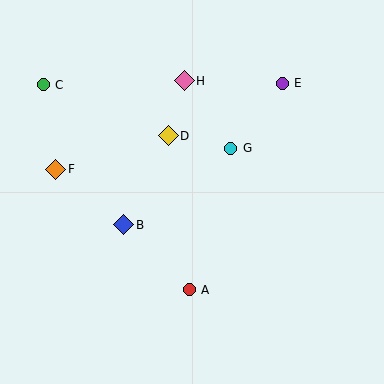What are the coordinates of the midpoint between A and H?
The midpoint between A and H is at (187, 185).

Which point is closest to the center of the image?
Point G at (231, 148) is closest to the center.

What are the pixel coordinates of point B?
Point B is at (124, 225).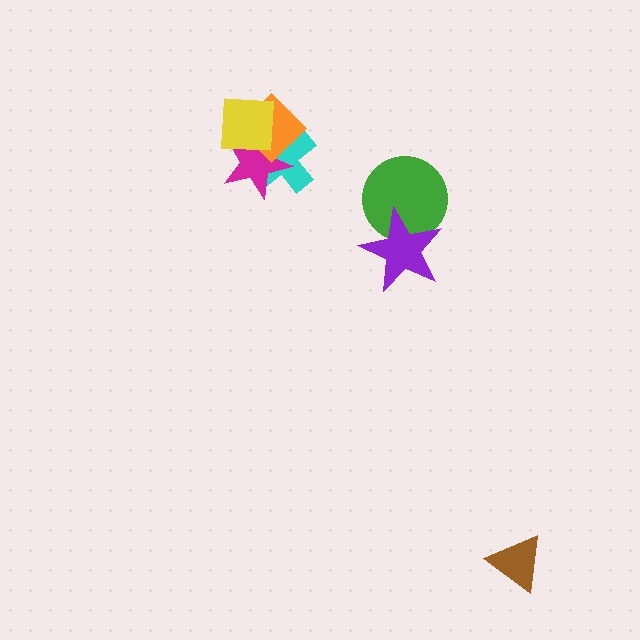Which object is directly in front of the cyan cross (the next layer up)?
The magenta star is directly in front of the cyan cross.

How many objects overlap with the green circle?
1 object overlaps with the green circle.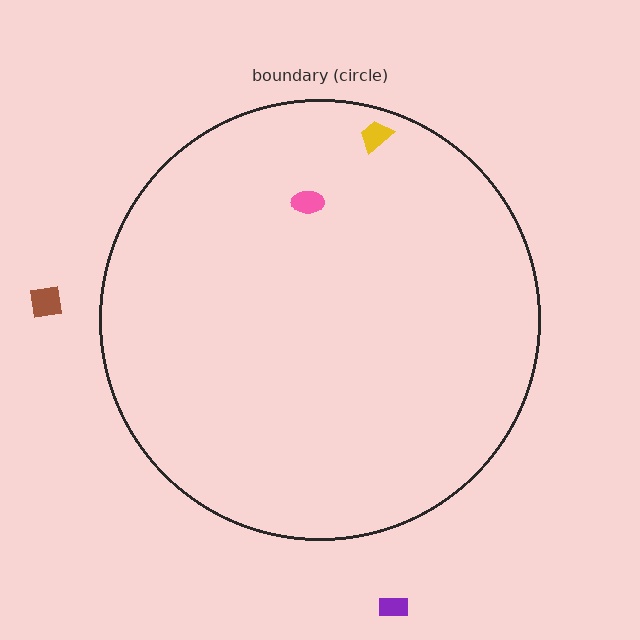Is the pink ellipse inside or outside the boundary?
Inside.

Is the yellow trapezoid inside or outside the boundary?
Inside.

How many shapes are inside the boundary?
2 inside, 2 outside.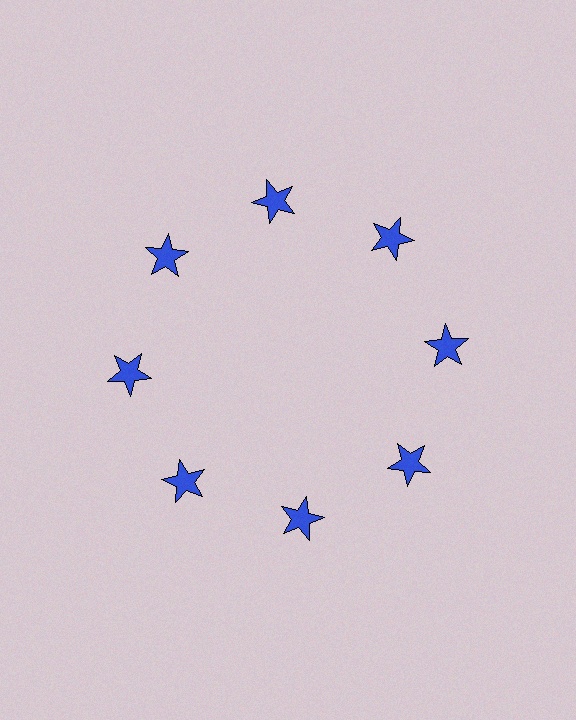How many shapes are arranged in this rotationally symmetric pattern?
There are 8 shapes, arranged in 8 groups of 1.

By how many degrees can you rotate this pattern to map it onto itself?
The pattern maps onto itself every 45 degrees of rotation.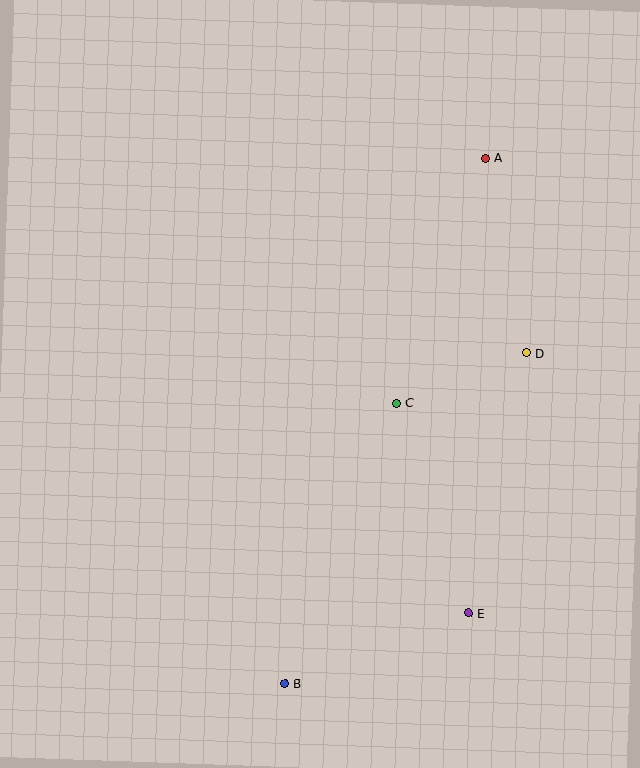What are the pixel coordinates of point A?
Point A is at (486, 158).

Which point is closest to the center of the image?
Point C at (397, 403) is closest to the center.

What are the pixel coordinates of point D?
Point D is at (527, 353).